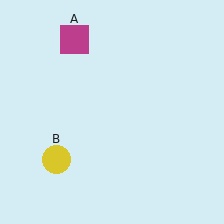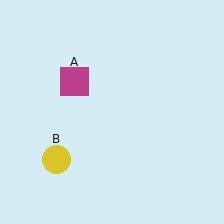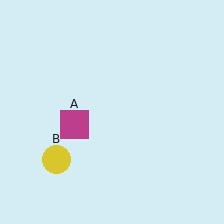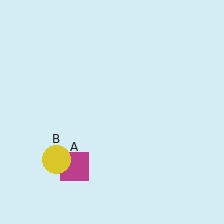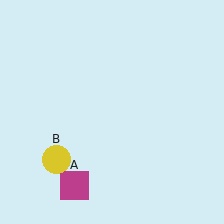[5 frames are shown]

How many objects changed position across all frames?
1 object changed position: magenta square (object A).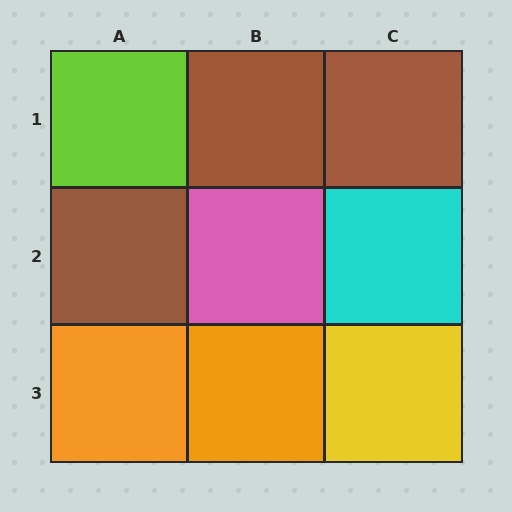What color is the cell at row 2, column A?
Brown.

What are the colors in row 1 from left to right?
Lime, brown, brown.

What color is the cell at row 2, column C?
Cyan.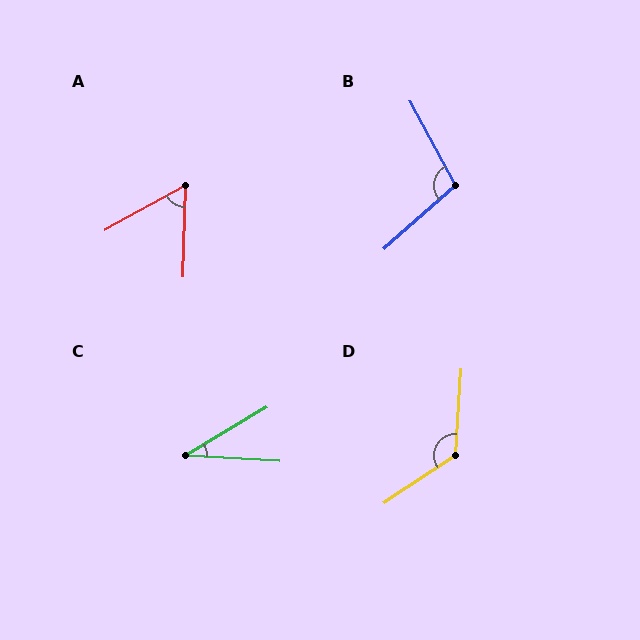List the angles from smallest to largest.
C (34°), A (60°), B (104°), D (128°).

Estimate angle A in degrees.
Approximately 60 degrees.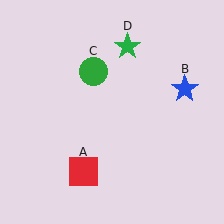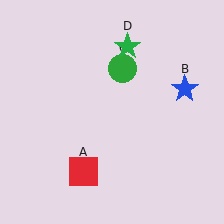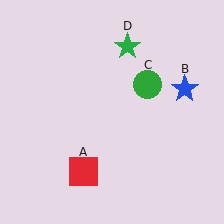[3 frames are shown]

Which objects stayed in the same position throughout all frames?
Red square (object A) and blue star (object B) and green star (object D) remained stationary.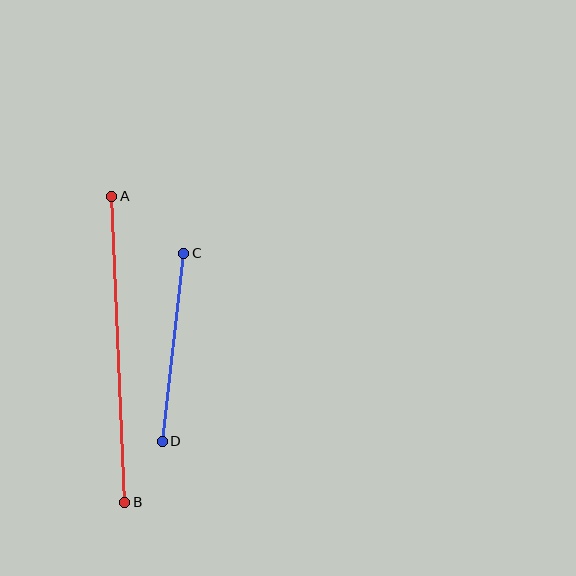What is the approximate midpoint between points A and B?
The midpoint is at approximately (118, 349) pixels.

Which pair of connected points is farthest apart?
Points A and B are farthest apart.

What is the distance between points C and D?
The distance is approximately 189 pixels.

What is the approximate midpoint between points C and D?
The midpoint is at approximately (173, 347) pixels.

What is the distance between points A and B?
The distance is approximately 306 pixels.